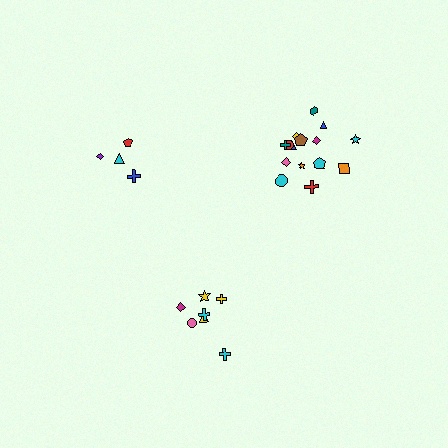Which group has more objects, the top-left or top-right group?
The top-right group.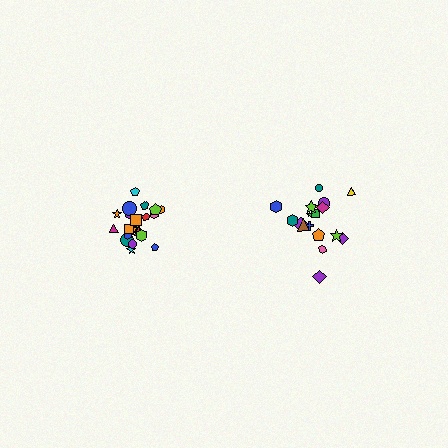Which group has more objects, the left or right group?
The left group.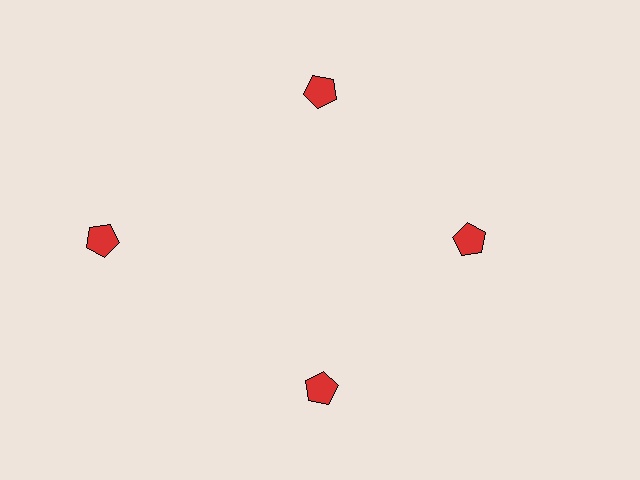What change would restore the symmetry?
The symmetry would be restored by moving it inward, back onto the ring so that all 4 pentagons sit at equal angles and equal distance from the center.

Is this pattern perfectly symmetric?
No. The 4 red pentagons are arranged in a ring, but one element near the 9 o'clock position is pushed outward from the center, breaking the 4-fold rotational symmetry.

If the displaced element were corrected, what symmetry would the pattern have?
It would have 4-fold rotational symmetry — the pattern would map onto itself every 90 degrees.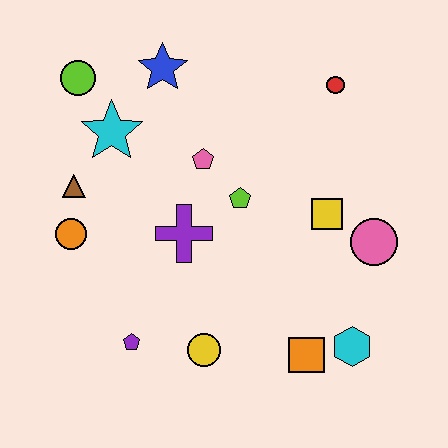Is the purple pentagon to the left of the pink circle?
Yes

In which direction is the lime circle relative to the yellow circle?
The lime circle is above the yellow circle.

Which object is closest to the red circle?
The yellow square is closest to the red circle.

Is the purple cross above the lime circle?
No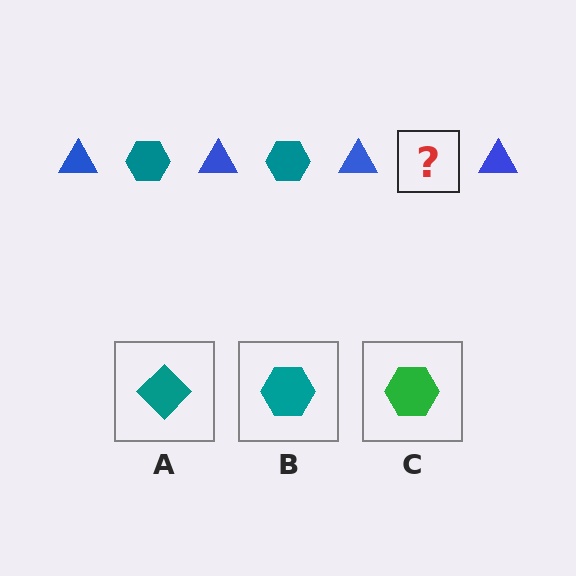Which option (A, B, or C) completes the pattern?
B.